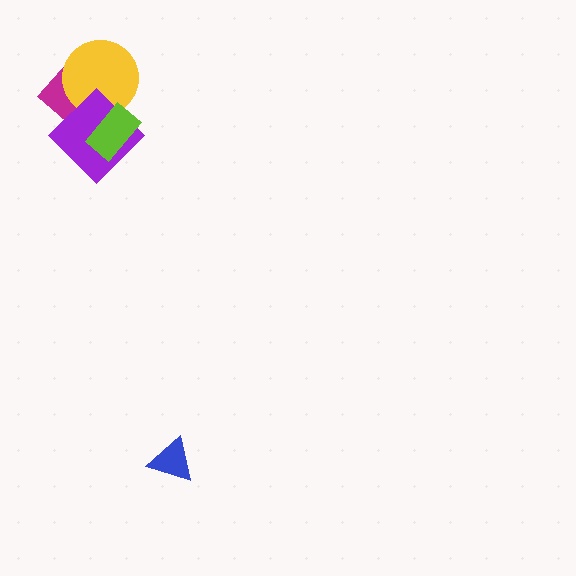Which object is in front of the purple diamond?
The lime rectangle is in front of the purple diamond.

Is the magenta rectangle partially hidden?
Yes, it is partially covered by another shape.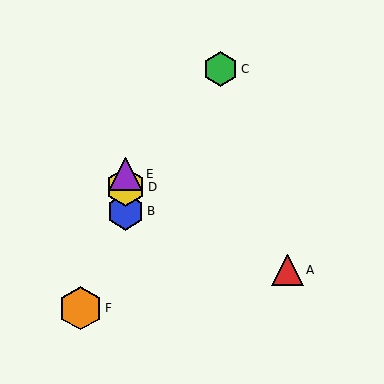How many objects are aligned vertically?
3 objects (B, D, E) are aligned vertically.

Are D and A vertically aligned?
No, D is at x≈126 and A is at x≈287.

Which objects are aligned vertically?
Objects B, D, E are aligned vertically.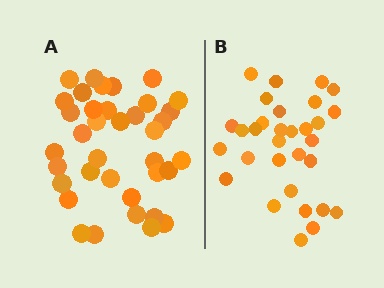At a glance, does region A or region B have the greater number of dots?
Region A (the left region) has more dots.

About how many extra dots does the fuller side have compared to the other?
Region A has about 6 more dots than region B.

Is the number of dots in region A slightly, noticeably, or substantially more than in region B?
Region A has only slightly more — the two regions are fairly close. The ratio is roughly 1.2 to 1.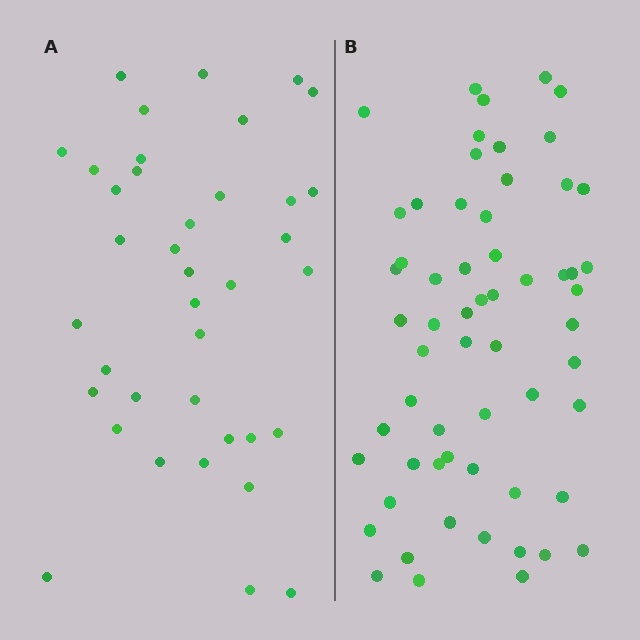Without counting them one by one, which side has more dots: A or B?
Region B (the right region) has more dots.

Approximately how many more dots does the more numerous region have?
Region B has approximately 20 more dots than region A.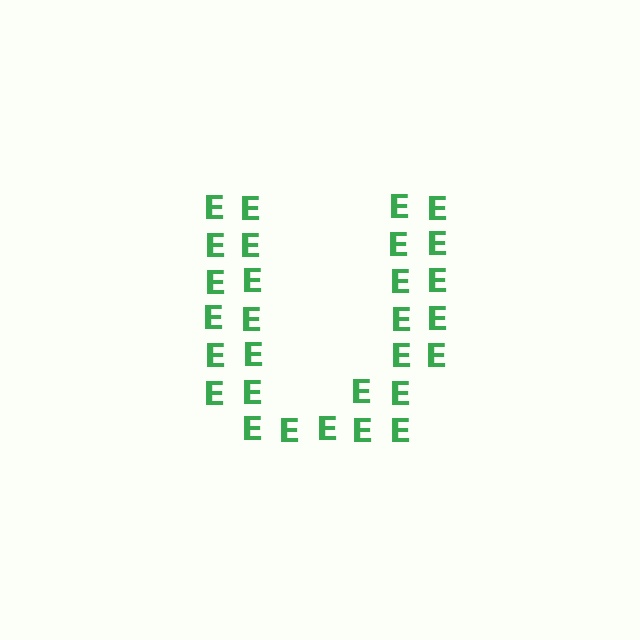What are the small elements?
The small elements are letter E's.